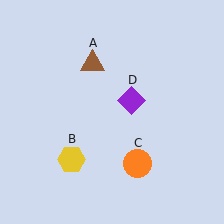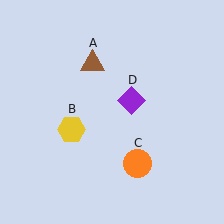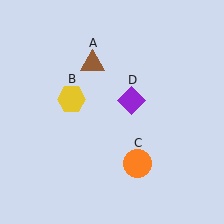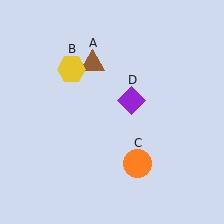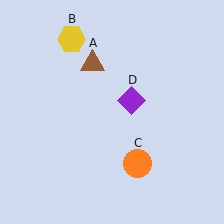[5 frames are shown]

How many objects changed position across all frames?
1 object changed position: yellow hexagon (object B).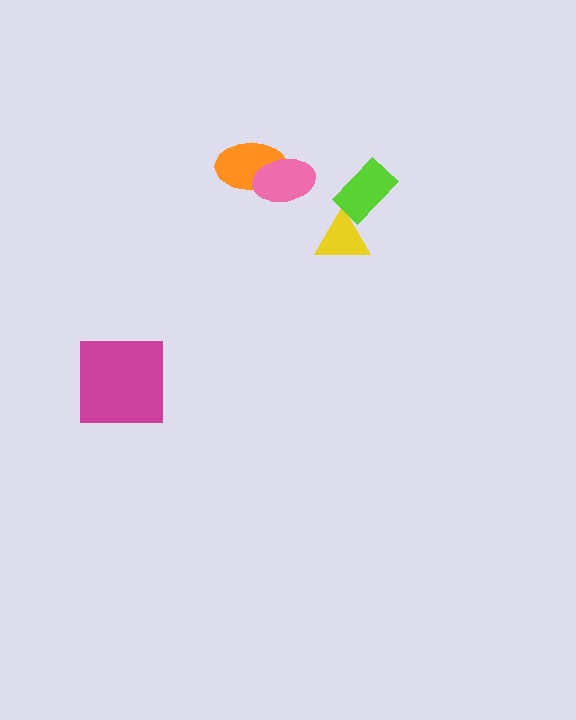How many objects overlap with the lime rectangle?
1 object overlaps with the lime rectangle.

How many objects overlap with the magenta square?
0 objects overlap with the magenta square.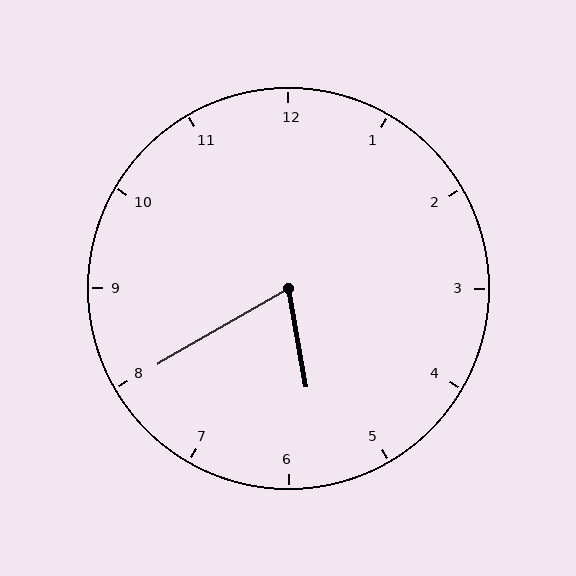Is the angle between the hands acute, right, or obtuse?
It is acute.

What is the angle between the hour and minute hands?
Approximately 70 degrees.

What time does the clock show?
5:40.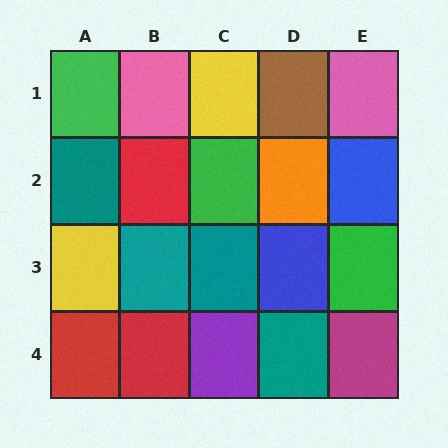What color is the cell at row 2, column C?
Green.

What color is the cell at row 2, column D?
Orange.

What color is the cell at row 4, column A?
Red.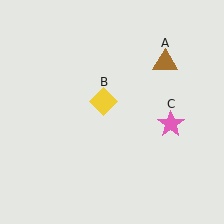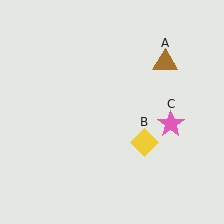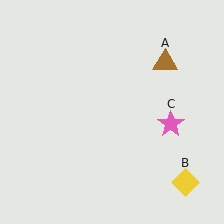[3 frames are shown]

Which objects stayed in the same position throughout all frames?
Brown triangle (object A) and pink star (object C) remained stationary.